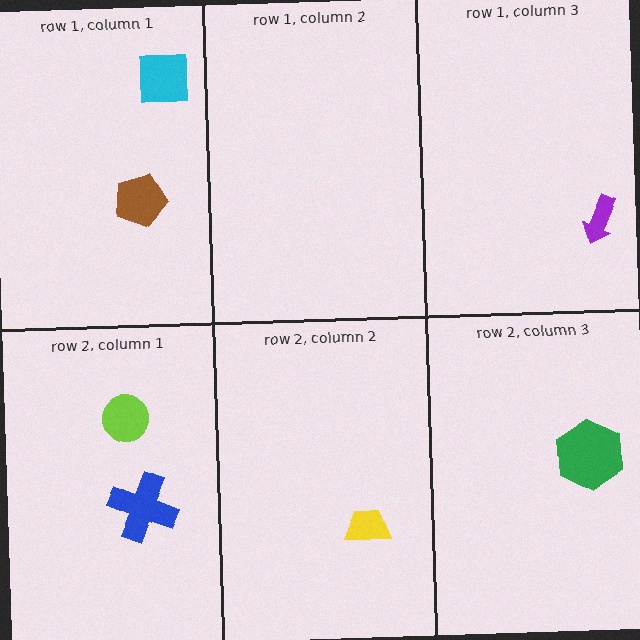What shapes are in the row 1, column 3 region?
The purple arrow.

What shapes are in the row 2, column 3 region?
The green hexagon.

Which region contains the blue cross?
The row 2, column 1 region.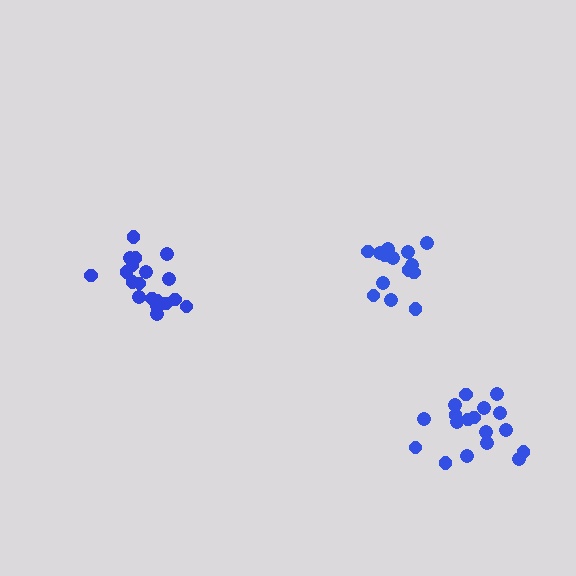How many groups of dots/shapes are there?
There are 3 groups.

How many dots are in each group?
Group 1: 18 dots, Group 2: 19 dots, Group 3: 14 dots (51 total).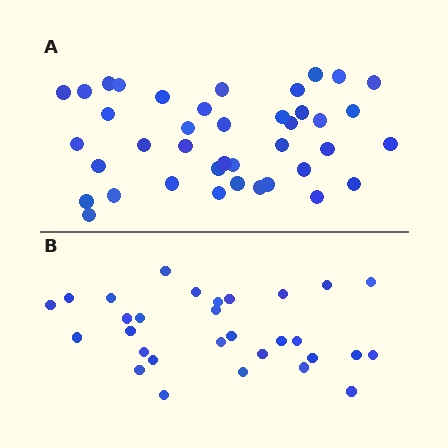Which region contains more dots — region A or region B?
Region A (the top region) has more dots.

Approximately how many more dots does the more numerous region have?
Region A has roughly 10 or so more dots than region B.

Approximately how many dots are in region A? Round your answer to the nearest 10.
About 40 dots.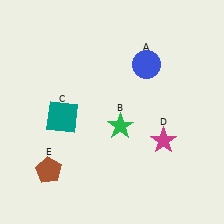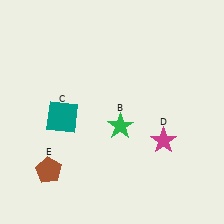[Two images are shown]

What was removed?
The blue circle (A) was removed in Image 2.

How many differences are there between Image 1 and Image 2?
There is 1 difference between the two images.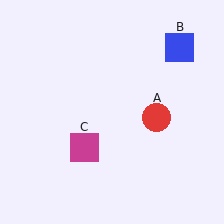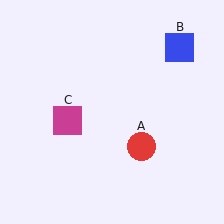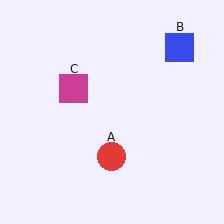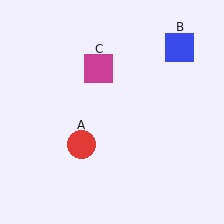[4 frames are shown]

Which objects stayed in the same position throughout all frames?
Blue square (object B) remained stationary.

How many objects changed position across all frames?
2 objects changed position: red circle (object A), magenta square (object C).